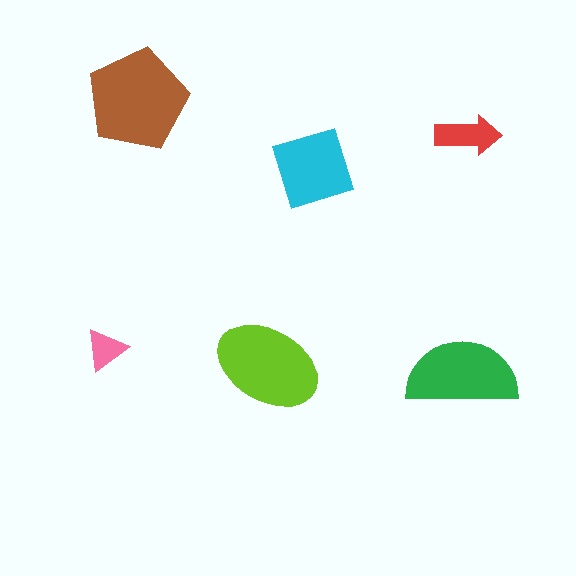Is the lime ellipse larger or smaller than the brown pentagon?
Smaller.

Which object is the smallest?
The pink triangle.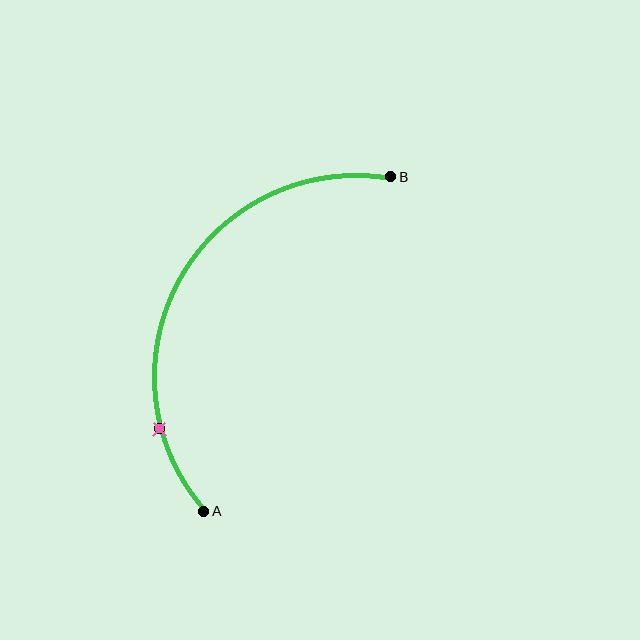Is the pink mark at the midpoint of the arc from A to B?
No. The pink mark lies on the arc but is closer to endpoint A. The arc midpoint would be at the point on the curve equidistant along the arc from both A and B.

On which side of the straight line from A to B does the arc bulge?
The arc bulges to the left of the straight line connecting A and B.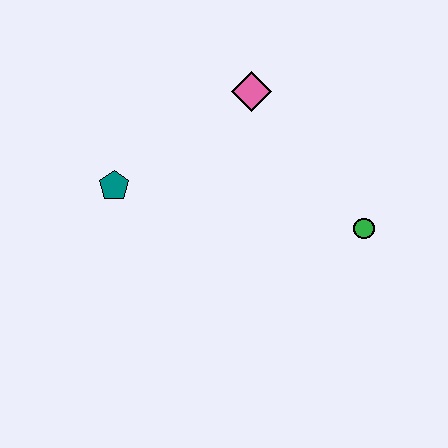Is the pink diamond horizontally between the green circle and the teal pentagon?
Yes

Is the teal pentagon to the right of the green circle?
No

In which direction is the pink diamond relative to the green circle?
The pink diamond is above the green circle.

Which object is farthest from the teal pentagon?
The green circle is farthest from the teal pentagon.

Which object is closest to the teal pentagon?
The pink diamond is closest to the teal pentagon.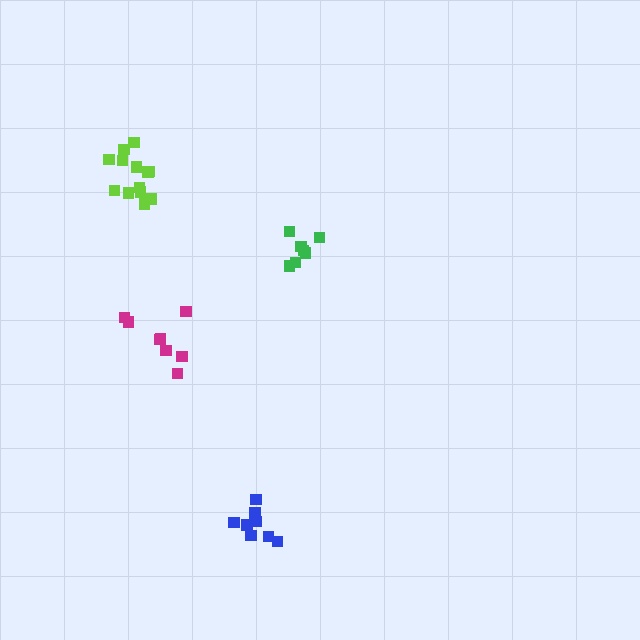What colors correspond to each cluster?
The clusters are colored: lime, green, magenta, blue.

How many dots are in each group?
Group 1: 13 dots, Group 2: 7 dots, Group 3: 8 dots, Group 4: 8 dots (36 total).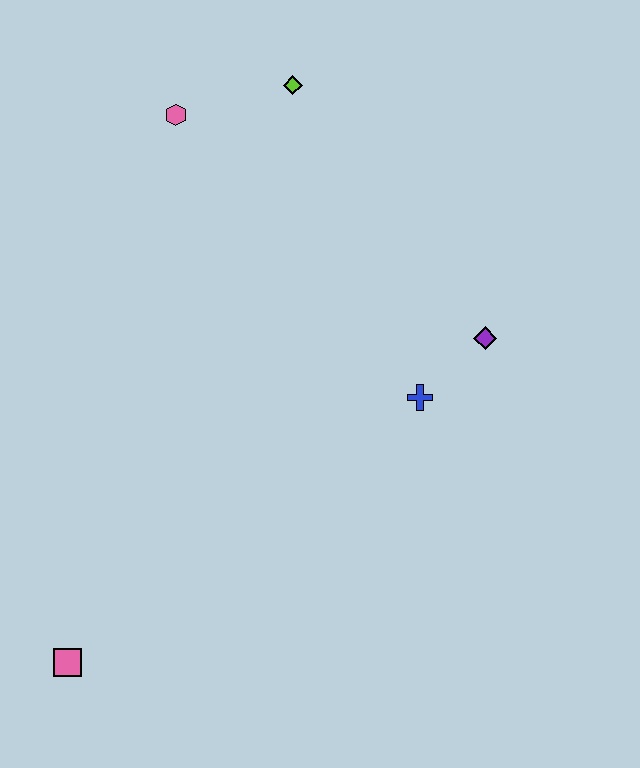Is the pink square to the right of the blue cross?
No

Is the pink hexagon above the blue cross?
Yes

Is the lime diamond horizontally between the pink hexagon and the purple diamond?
Yes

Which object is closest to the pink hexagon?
The lime diamond is closest to the pink hexagon.